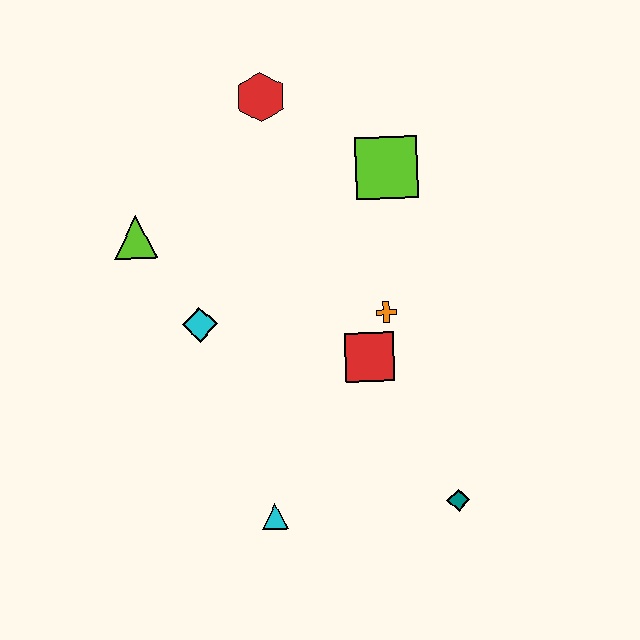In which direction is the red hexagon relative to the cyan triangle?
The red hexagon is above the cyan triangle.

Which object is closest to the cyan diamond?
The lime triangle is closest to the cyan diamond.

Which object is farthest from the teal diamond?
The red hexagon is farthest from the teal diamond.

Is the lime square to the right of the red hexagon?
Yes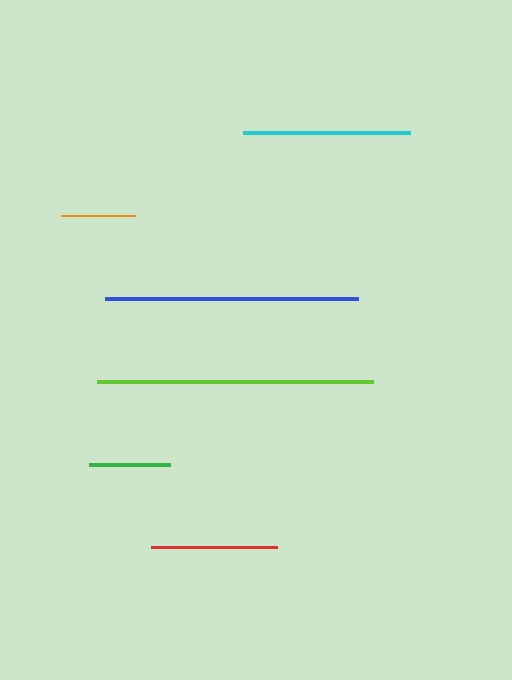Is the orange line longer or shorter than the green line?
The green line is longer than the orange line.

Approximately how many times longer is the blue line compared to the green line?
The blue line is approximately 3.1 times the length of the green line.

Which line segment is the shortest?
The orange line is the shortest at approximately 74 pixels.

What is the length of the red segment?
The red segment is approximately 126 pixels long.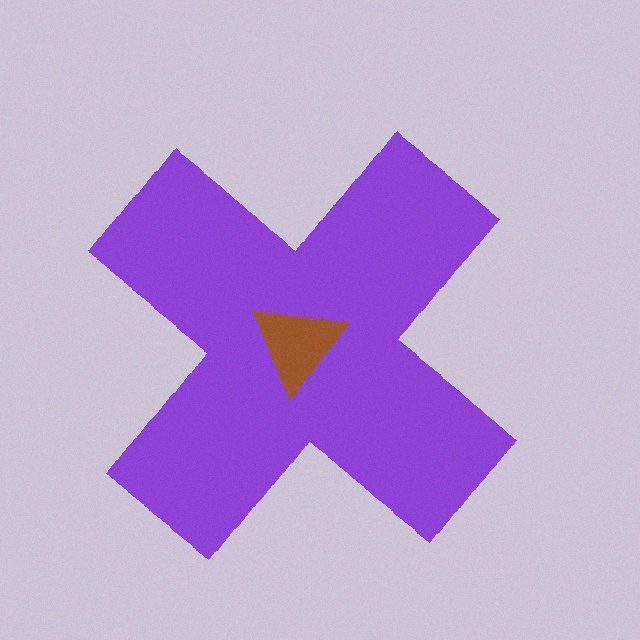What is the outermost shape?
The purple cross.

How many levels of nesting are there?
2.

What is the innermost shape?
The brown triangle.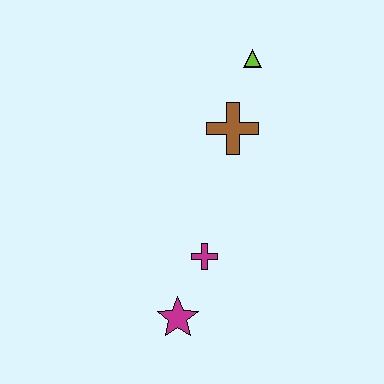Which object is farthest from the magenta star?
The lime triangle is farthest from the magenta star.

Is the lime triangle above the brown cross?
Yes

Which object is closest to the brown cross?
The lime triangle is closest to the brown cross.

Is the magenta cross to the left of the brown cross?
Yes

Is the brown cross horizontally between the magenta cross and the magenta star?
No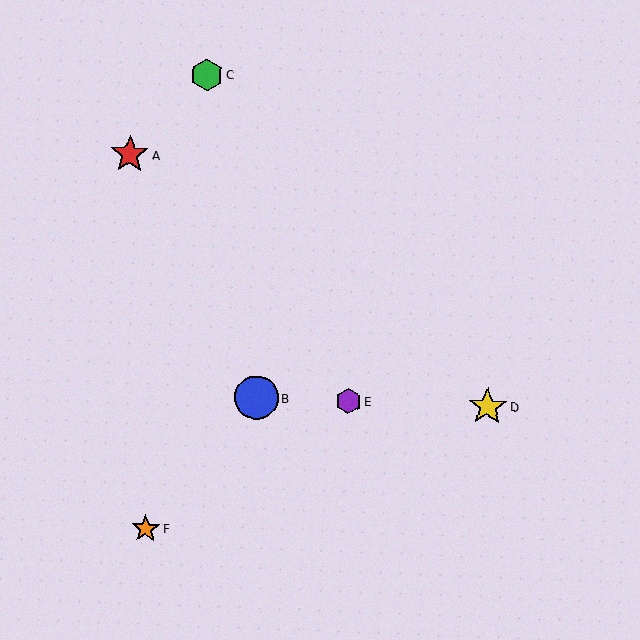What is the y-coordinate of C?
Object C is at y≈75.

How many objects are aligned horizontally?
3 objects (B, D, E) are aligned horizontally.